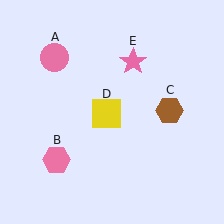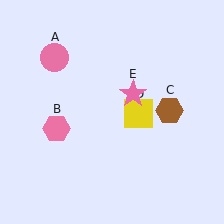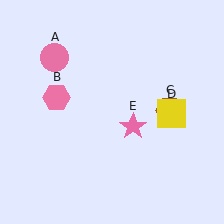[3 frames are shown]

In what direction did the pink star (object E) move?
The pink star (object E) moved down.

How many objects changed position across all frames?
3 objects changed position: pink hexagon (object B), yellow square (object D), pink star (object E).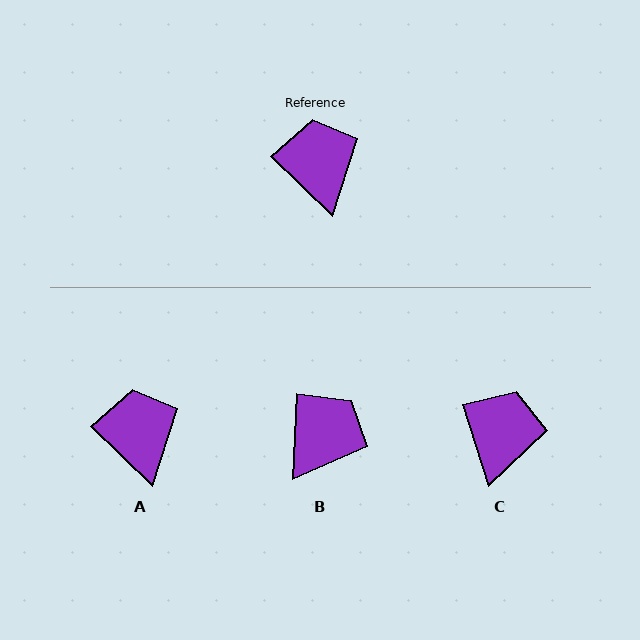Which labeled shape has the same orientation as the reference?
A.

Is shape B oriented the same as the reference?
No, it is off by about 48 degrees.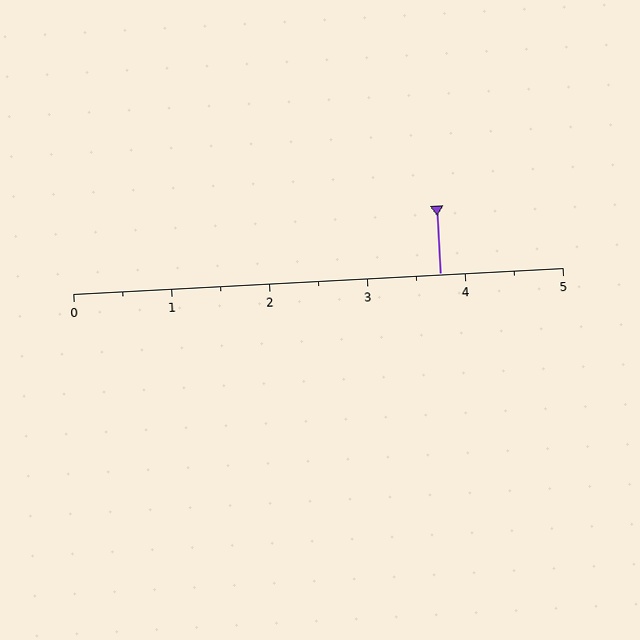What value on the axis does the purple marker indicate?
The marker indicates approximately 3.8.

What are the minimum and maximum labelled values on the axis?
The axis runs from 0 to 5.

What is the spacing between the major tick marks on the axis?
The major ticks are spaced 1 apart.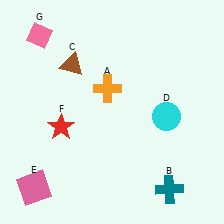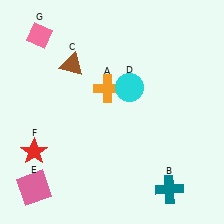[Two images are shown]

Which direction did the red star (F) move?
The red star (F) moved left.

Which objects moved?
The objects that moved are: the cyan circle (D), the red star (F).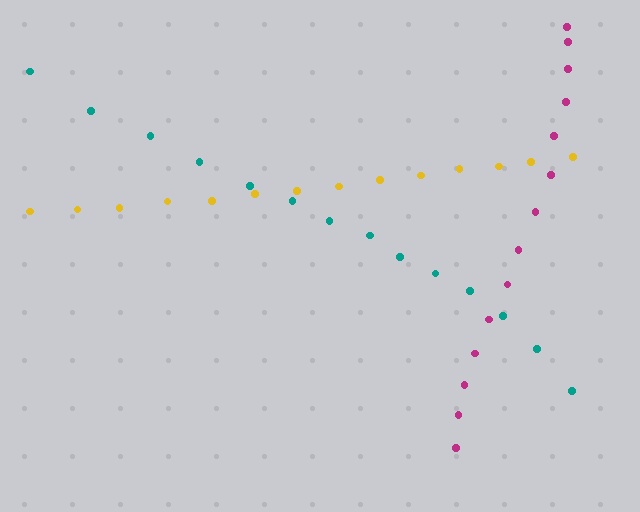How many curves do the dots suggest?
There are 3 distinct paths.